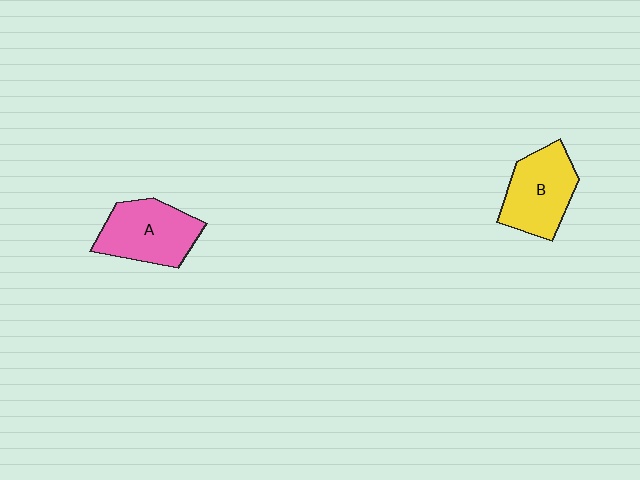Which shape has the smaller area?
Shape B (yellow).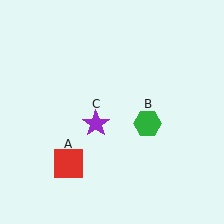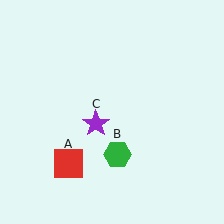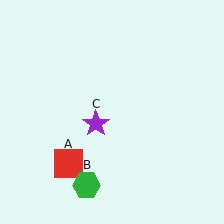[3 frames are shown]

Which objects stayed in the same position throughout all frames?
Red square (object A) and purple star (object C) remained stationary.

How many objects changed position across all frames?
1 object changed position: green hexagon (object B).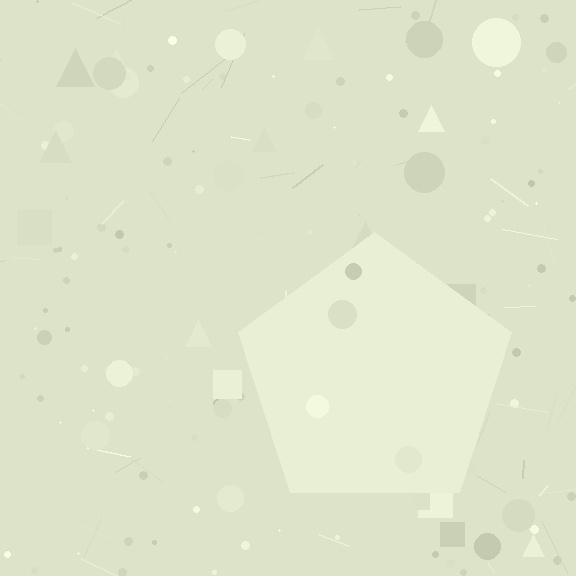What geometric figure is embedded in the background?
A pentagon is embedded in the background.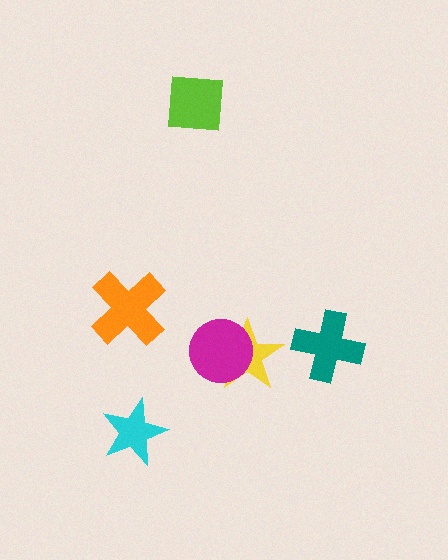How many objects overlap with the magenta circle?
1 object overlaps with the magenta circle.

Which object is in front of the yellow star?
The magenta circle is in front of the yellow star.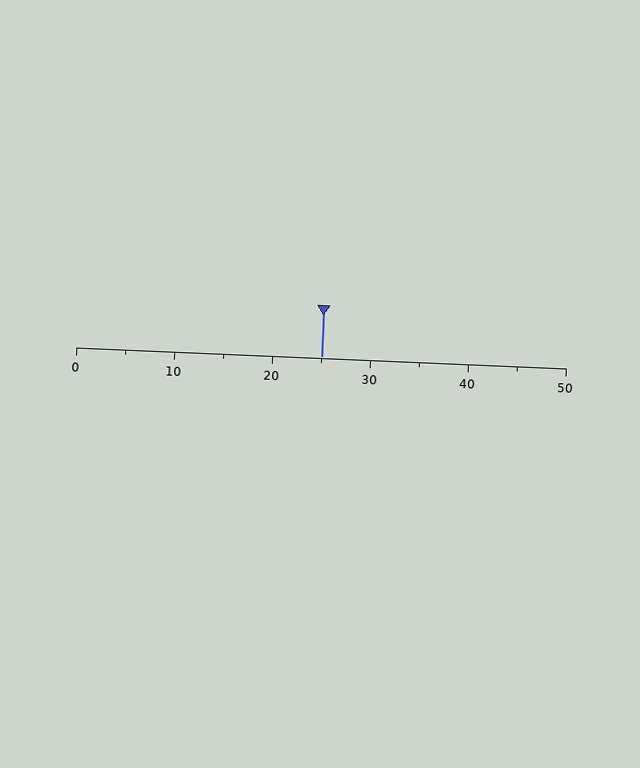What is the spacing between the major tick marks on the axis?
The major ticks are spaced 10 apart.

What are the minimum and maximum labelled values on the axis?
The axis runs from 0 to 50.